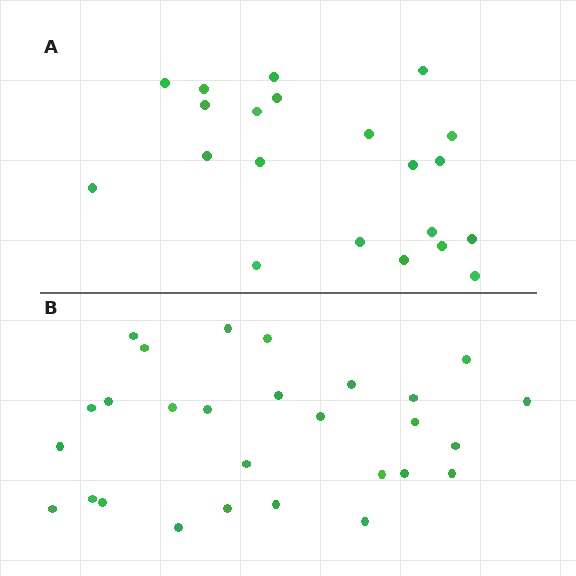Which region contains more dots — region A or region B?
Region B (the bottom region) has more dots.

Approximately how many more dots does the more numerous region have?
Region B has roughly 8 or so more dots than region A.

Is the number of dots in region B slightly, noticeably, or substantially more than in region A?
Region B has noticeably more, but not dramatically so. The ratio is roughly 1.3 to 1.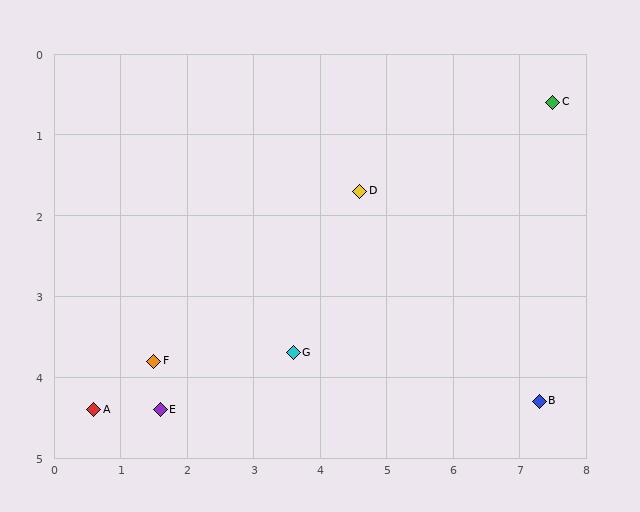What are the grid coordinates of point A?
Point A is at approximately (0.6, 4.4).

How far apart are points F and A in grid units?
Points F and A are about 1.1 grid units apart.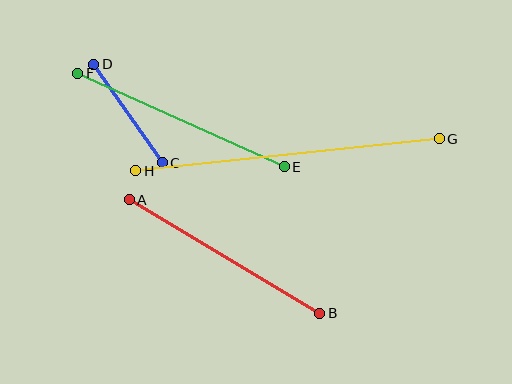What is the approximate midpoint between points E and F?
The midpoint is at approximately (181, 120) pixels.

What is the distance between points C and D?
The distance is approximately 120 pixels.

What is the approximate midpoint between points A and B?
The midpoint is at approximately (224, 257) pixels.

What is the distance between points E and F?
The distance is approximately 226 pixels.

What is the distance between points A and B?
The distance is approximately 221 pixels.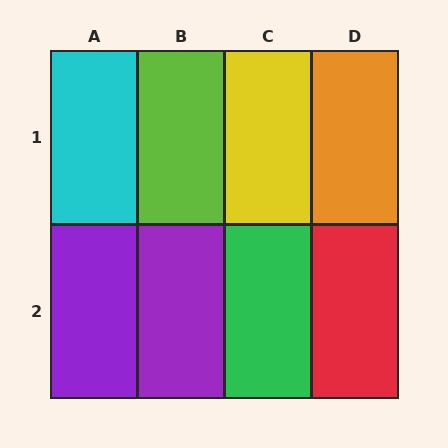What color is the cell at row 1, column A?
Cyan.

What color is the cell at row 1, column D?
Orange.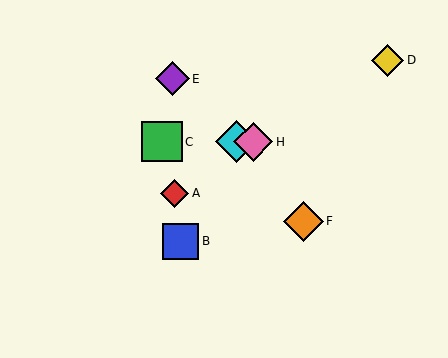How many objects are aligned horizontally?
3 objects (C, G, H) are aligned horizontally.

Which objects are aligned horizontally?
Objects C, G, H are aligned horizontally.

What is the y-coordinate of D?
Object D is at y≈60.